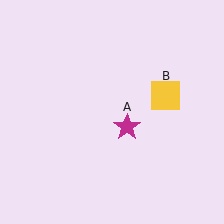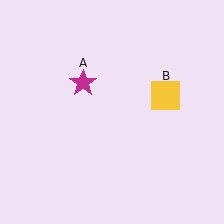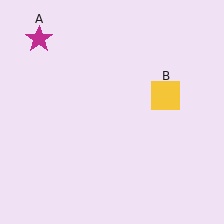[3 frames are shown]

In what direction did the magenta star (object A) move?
The magenta star (object A) moved up and to the left.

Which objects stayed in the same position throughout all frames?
Yellow square (object B) remained stationary.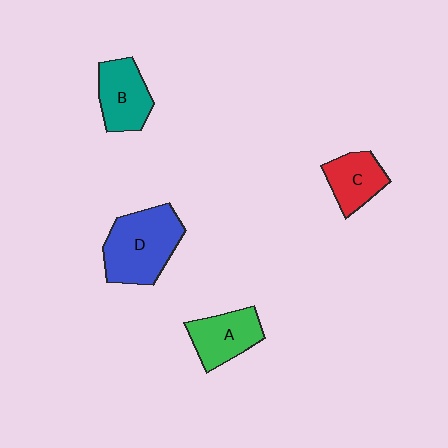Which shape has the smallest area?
Shape C (red).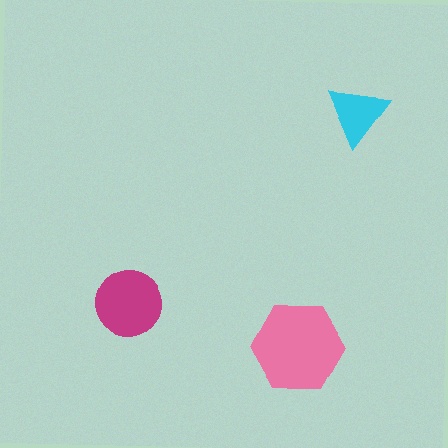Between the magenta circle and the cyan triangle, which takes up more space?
The magenta circle.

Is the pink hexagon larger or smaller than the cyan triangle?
Larger.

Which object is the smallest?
The cyan triangle.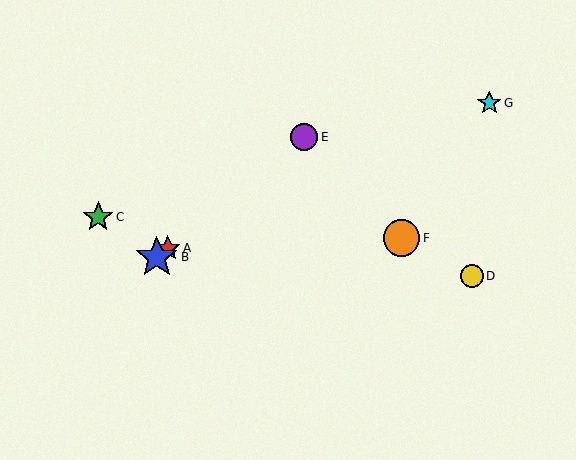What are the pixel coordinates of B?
Object B is at (157, 257).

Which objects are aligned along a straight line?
Objects A, B, E are aligned along a straight line.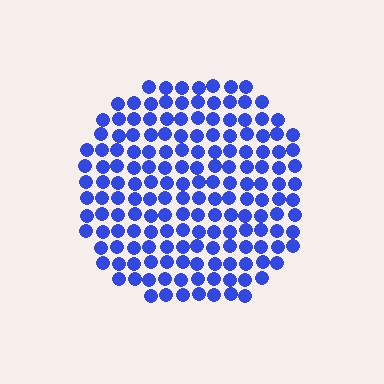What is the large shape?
The large shape is a circle.